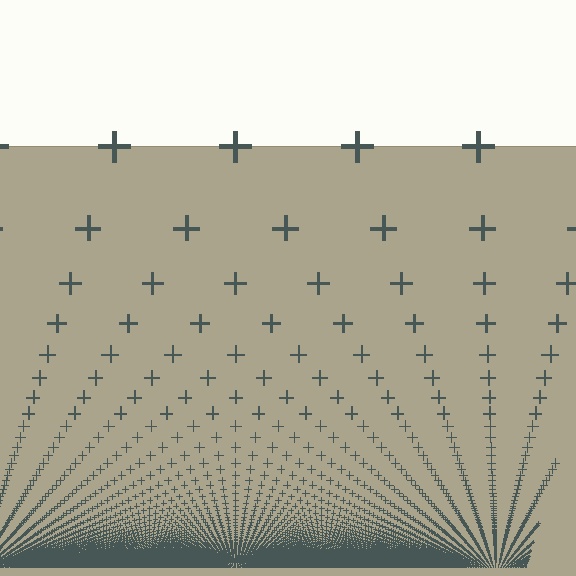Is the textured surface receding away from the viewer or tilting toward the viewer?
The surface appears to tilt toward the viewer. Texture elements get larger and sparser toward the top.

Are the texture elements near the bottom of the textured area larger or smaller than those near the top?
Smaller. The gradient is inverted — elements near the bottom are smaller and denser.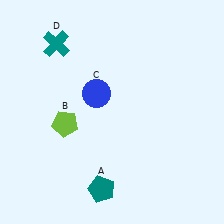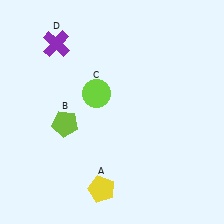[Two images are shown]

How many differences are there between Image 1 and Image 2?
There are 3 differences between the two images.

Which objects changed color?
A changed from teal to yellow. C changed from blue to lime. D changed from teal to purple.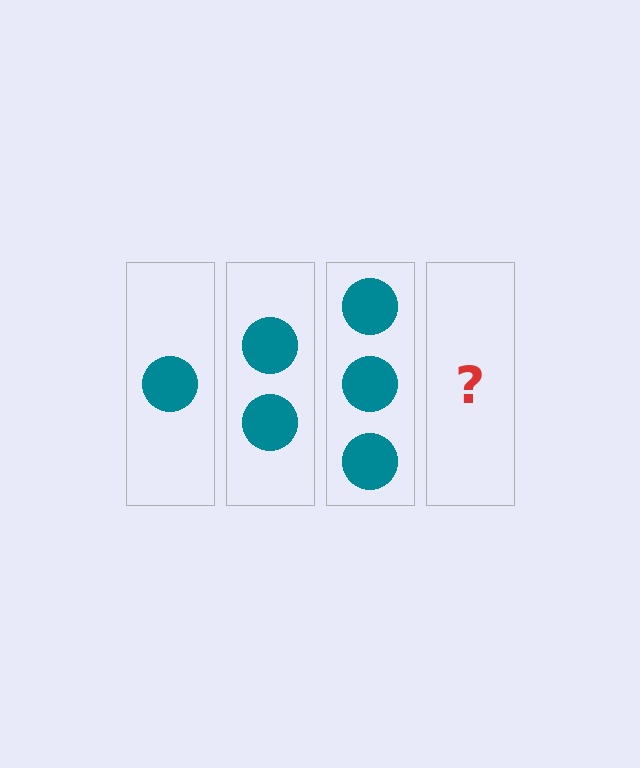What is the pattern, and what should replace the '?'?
The pattern is that each step adds one more circle. The '?' should be 4 circles.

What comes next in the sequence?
The next element should be 4 circles.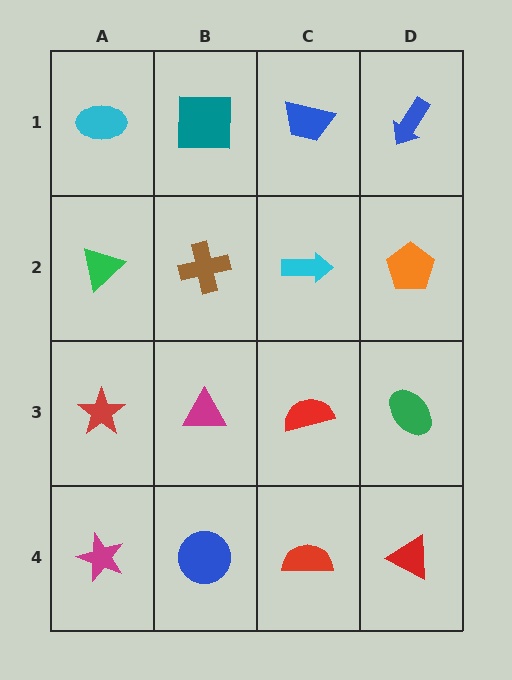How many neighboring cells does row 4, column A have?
2.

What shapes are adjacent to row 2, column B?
A teal square (row 1, column B), a magenta triangle (row 3, column B), a green triangle (row 2, column A), a cyan arrow (row 2, column C).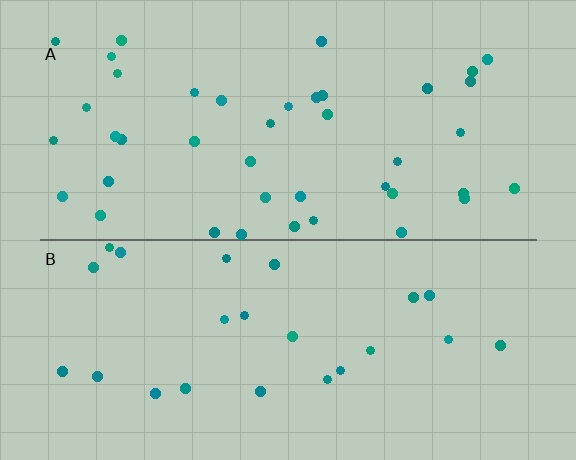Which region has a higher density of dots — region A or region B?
A (the top).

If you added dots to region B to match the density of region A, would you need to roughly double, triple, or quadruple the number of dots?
Approximately double.